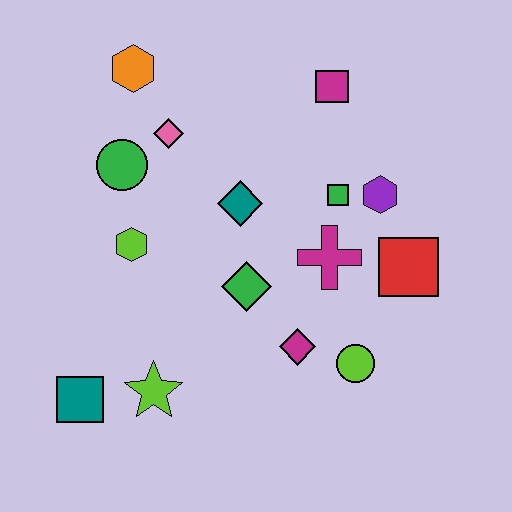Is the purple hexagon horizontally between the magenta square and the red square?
Yes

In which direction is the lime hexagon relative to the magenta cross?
The lime hexagon is to the left of the magenta cross.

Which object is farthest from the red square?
The teal square is farthest from the red square.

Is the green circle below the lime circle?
No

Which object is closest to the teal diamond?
The green diamond is closest to the teal diamond.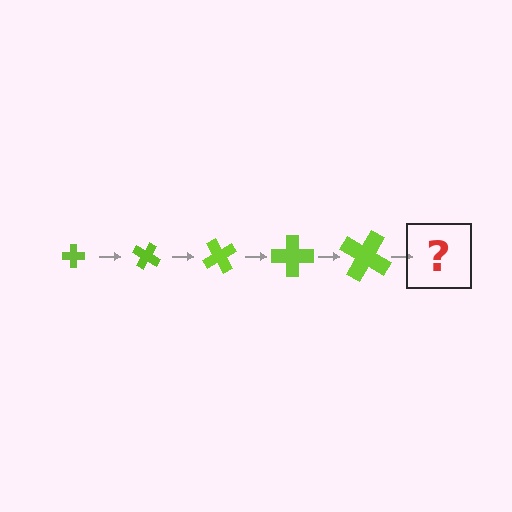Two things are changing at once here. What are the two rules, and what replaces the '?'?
The two rules are that the cross grows larger each step and it rotates 30 degrees each step. The '?' should be a cross, larger than the previous one and rotated 150 degrees from the start.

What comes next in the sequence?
The next element should be a cross, larger than the previous one and rotated 150 degrees from the start.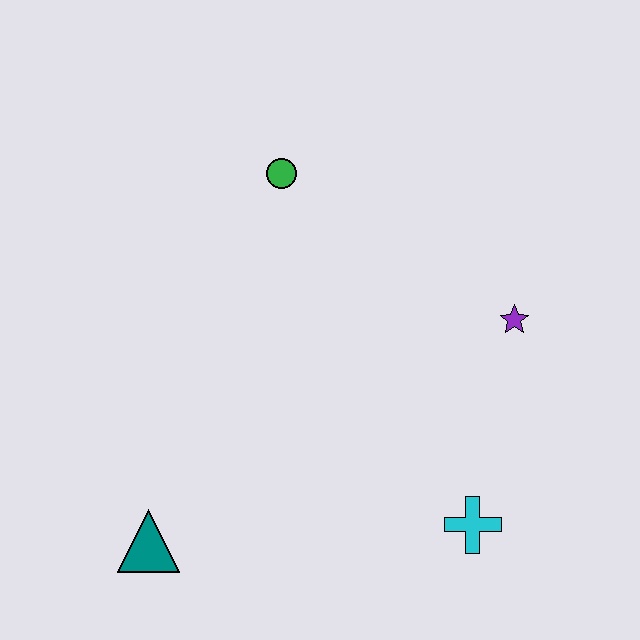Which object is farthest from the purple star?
The teal triangle is farthest from the purple star.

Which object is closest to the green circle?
The purple star is closest to the green circle.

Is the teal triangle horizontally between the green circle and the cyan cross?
No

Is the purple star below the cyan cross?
No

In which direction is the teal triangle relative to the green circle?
The teal triangle is below the green circle.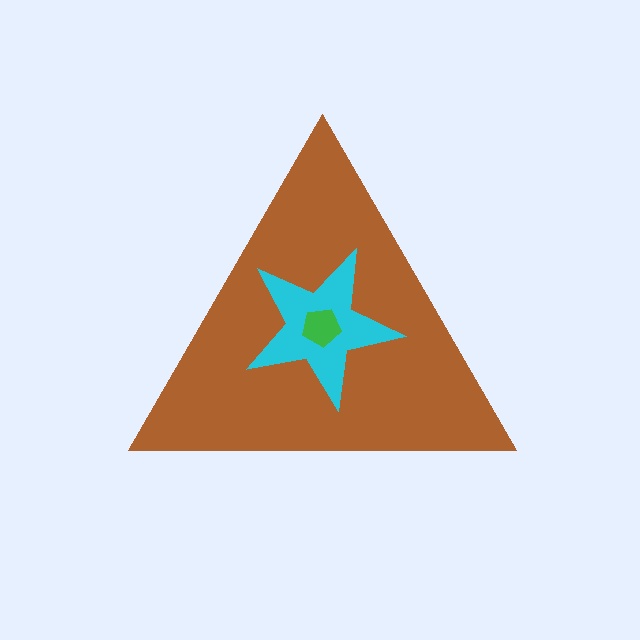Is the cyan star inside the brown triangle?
Yes.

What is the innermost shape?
The green pentagon.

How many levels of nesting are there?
3.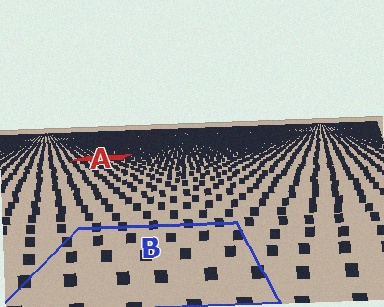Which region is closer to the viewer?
Region B is closer. The texture elements there are larger and more spread out.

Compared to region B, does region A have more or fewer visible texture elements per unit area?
Region A has more texture elements per unit area — they are packed more densely because it is farther away.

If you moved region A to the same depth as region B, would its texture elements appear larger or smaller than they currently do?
They would appear larger. At a closer depth, the same texture elements are projected at a bigger on-screen size.